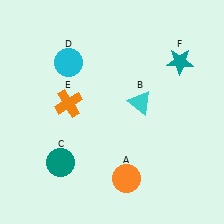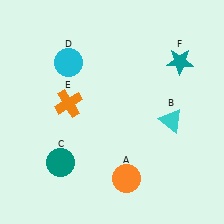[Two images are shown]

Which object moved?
The cyan triangle (B) moved right.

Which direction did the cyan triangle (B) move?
The cyan triangle (B) moved right.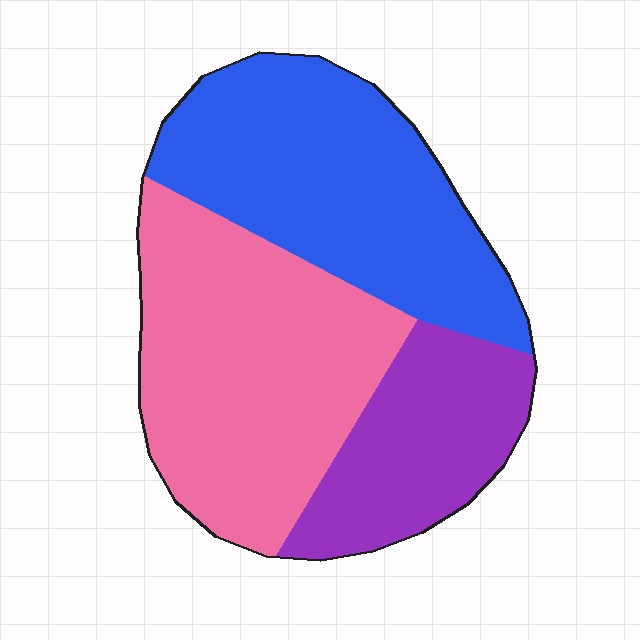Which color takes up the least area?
Purple, at roughly 20%.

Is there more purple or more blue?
Blue.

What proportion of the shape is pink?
Pink covers about 40% of the shape.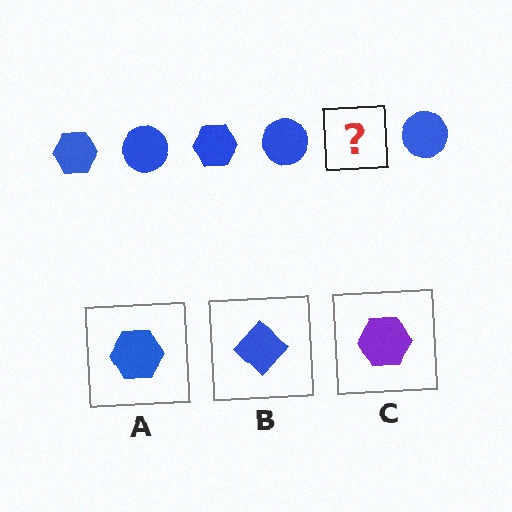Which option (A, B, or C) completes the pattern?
A.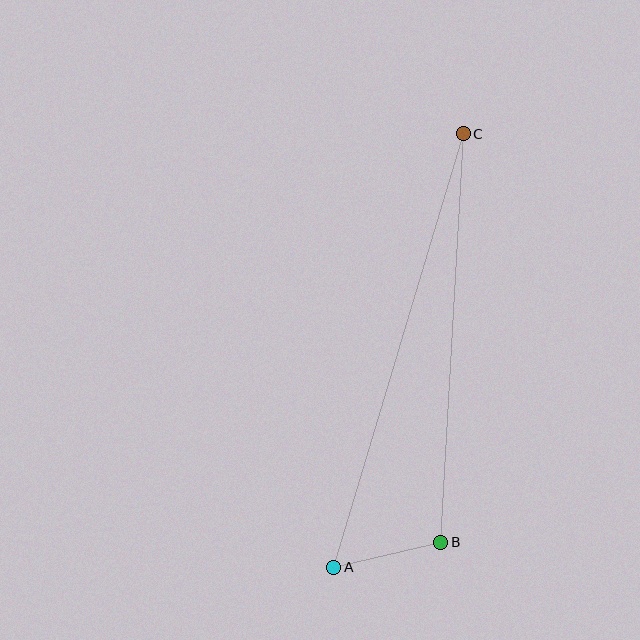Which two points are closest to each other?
Points A and B are closest to each other.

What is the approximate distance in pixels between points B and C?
The distance between B and C is approximately 409 pixels.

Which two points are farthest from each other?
Points A and C are farthest from each other.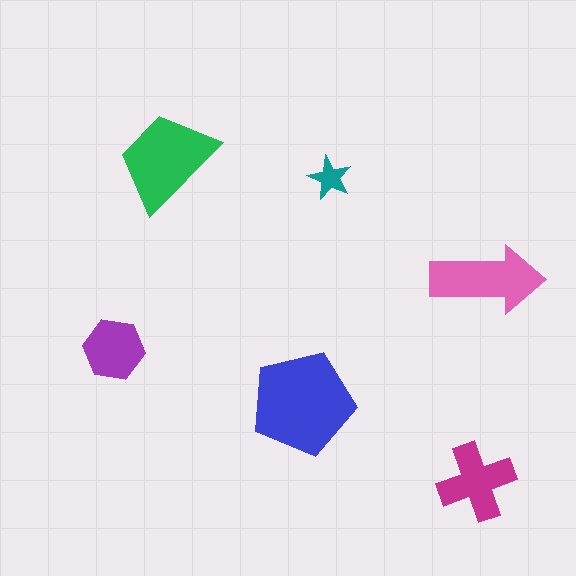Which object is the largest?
The blue pentagon.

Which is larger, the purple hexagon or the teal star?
The purple hexagon.